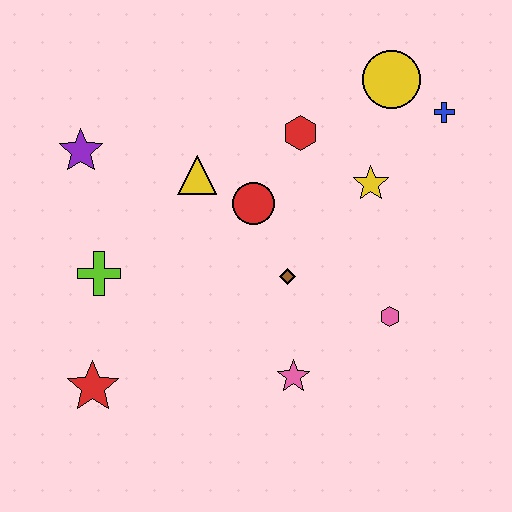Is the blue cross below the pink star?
No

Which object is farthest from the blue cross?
The red star is farthest from the blue cross.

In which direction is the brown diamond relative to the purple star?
The brown diamond is to the right of the purple star.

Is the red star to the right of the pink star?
No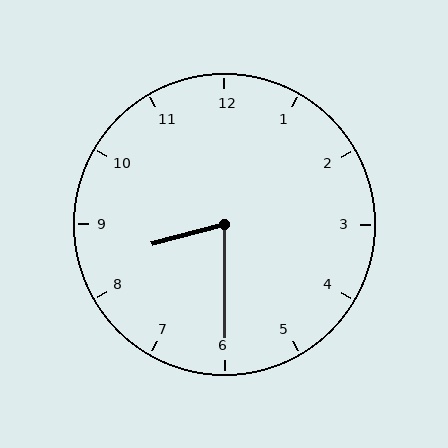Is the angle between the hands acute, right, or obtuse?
It is acute.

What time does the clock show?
8:30.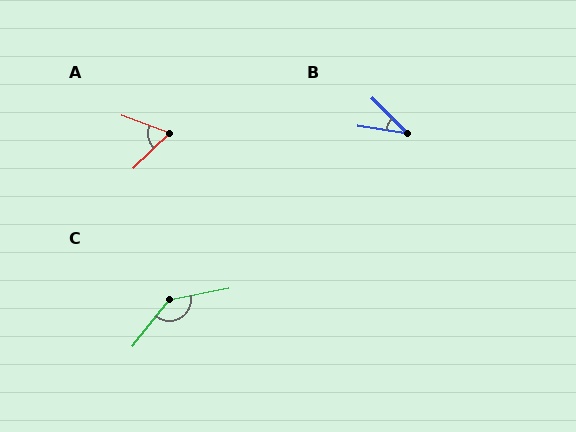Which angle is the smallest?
B, at approximately 36 degrees.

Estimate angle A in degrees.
Approximately 64 degrees.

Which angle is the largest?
C, at approximately 140 degrees.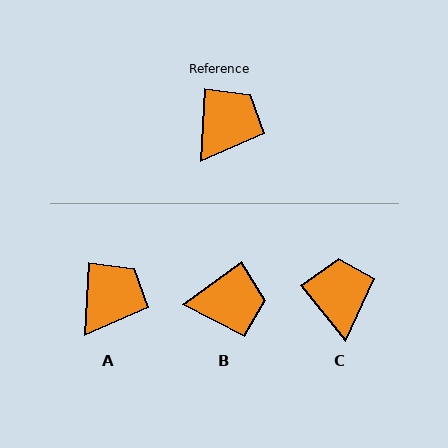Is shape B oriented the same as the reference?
No, it is off by about 51 degrees.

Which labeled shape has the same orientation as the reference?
A.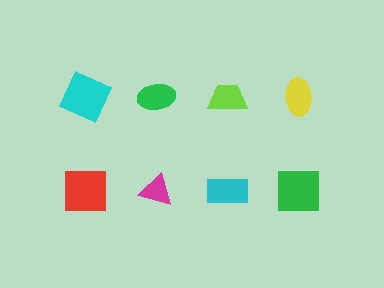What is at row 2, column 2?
A magenta triangle.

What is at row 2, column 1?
A red square.